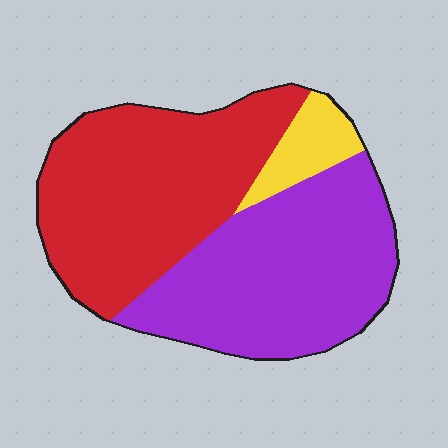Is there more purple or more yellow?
Purple.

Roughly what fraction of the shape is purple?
Purple covers roughly 45% of the shape.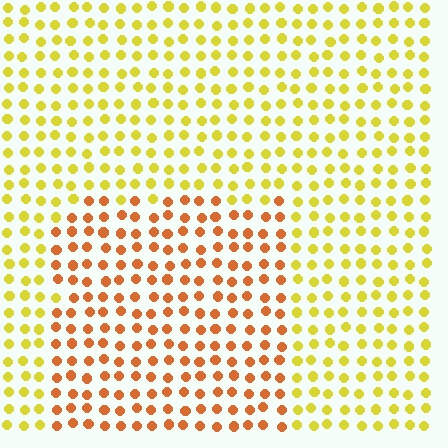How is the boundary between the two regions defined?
The boundary is defined purely by a slight shift in hue (about 38 degrees). Spacing, size, and orientation are identical on both sides.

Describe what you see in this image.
The image is filled with small yellow elements in a uniform arrangement. A rectangle-shaped region is visible where the elements are tinted to a slightly different hue, forming a subtle color boundary.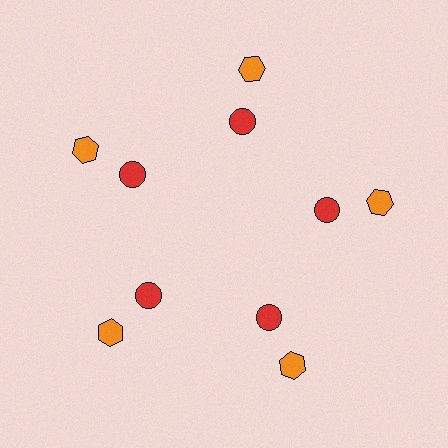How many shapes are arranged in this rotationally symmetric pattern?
There are 10 shapes, arranged in 5 groups of 2.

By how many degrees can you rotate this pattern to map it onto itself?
The pattern maps onto itself every 72 degrees of rotation.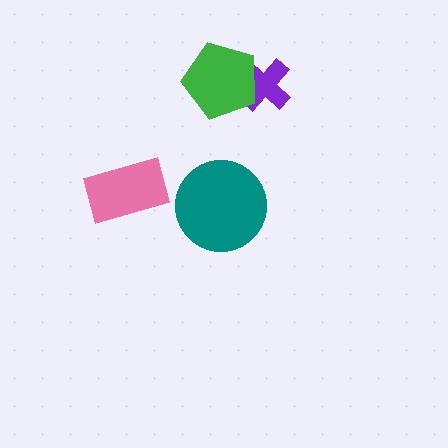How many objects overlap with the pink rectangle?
0 objects overlap with the pink rectangle.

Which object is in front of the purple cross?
The green pentagon is in front of the purple cross.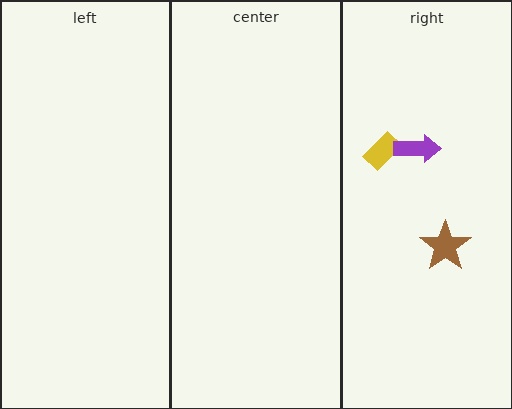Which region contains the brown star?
The right region.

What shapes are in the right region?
The yellow rectangle, the brown star, the purple arrow.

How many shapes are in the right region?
3.